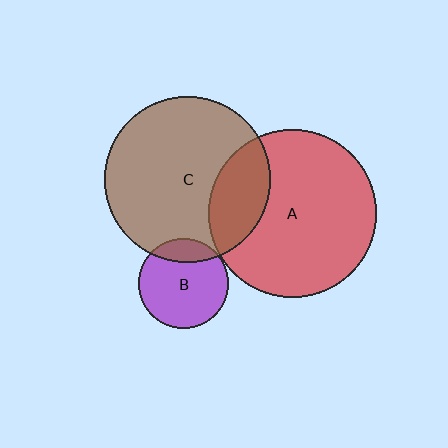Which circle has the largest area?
Circle A (red).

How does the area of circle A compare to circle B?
Approximately 3.5 times.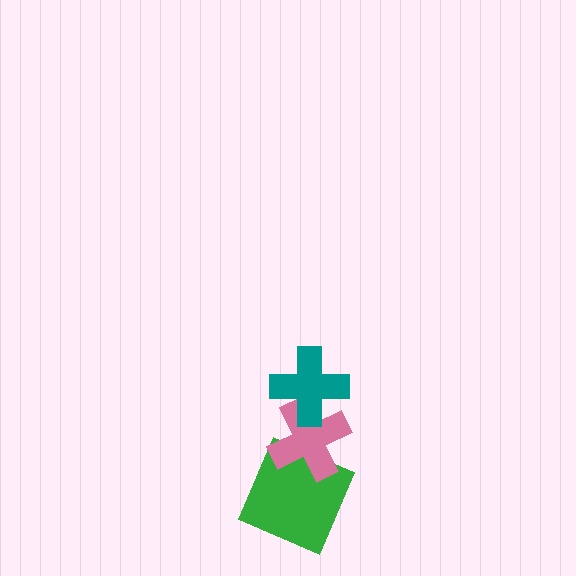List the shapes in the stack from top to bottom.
From top to bottom: the teal cross, the pink cross, the green square.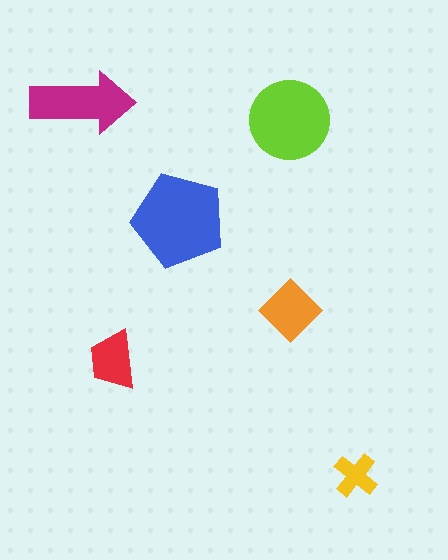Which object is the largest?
The blue pentagon.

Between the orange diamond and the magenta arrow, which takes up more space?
The magenta arrow.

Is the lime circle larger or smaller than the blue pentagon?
Smaller.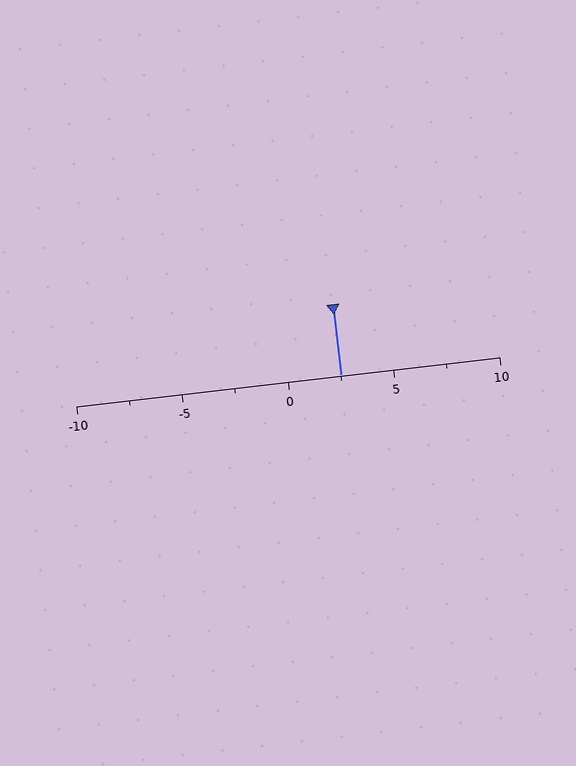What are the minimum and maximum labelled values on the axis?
The axis runs from -10 to 10.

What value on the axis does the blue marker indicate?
The marker indicates approximately 2.5.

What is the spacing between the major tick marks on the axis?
The major ticks are spaced 5 apart.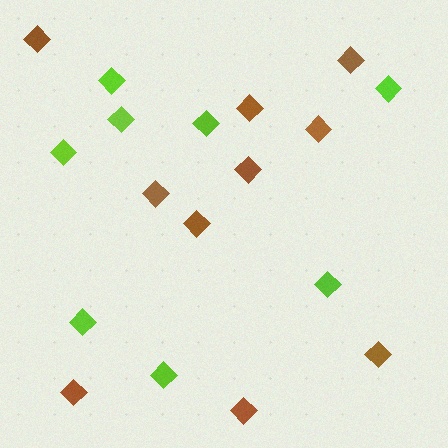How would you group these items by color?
There are 2 groups: one group of lime diamonds (8) and one group of brown diamonds (10).